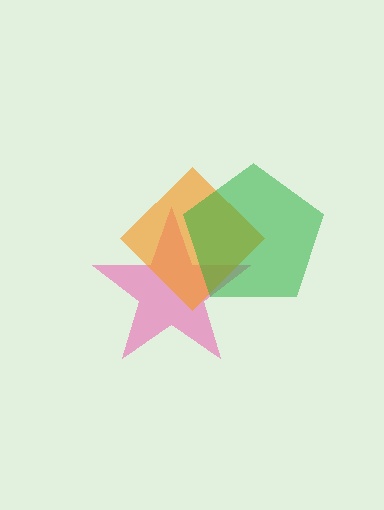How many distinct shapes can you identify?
There are 3 distinct shapes: a pink star, an orange diamond, a green pentagon.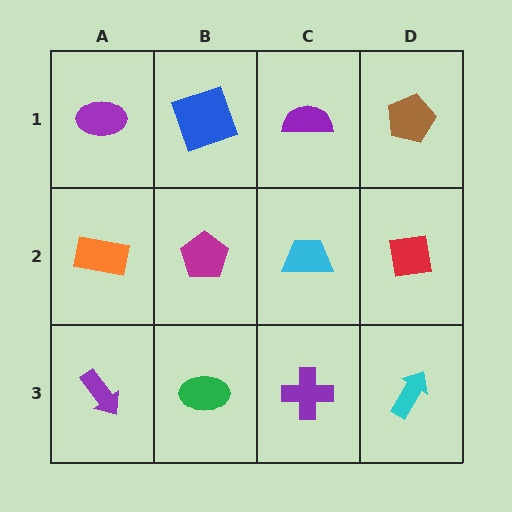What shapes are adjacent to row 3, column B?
A magenta pentagon (row 2, column B), a purple arrow (row 3, column A), a purple cross (row 3, column C).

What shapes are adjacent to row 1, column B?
A magenta pentagon (row 2, column B), a purple ellipse (row 1, column A), a purple semicircle (row 1, column C).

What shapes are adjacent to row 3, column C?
A cyan trapezoid (row 2, column C), a green ellipse (row 3, column B), a cyan arrow (row 3, column D).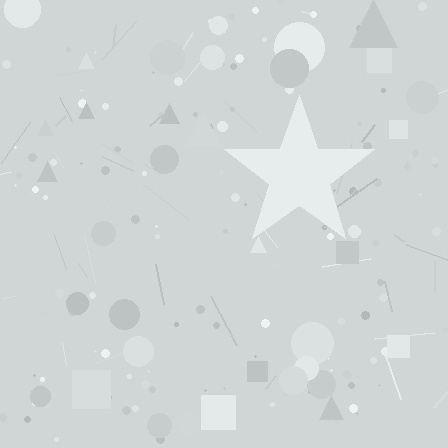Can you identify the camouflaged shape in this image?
The camouflaged shape is a star.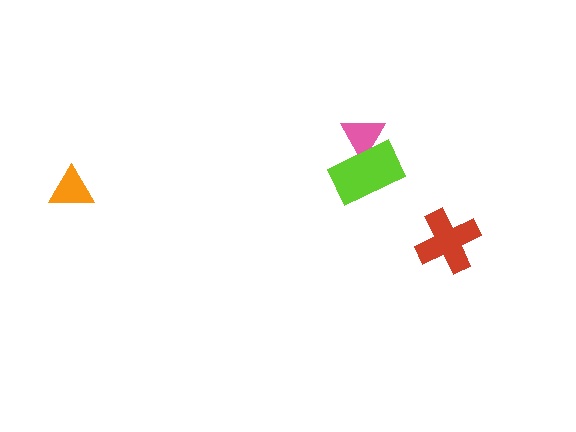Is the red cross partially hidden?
No, no other shape covers it.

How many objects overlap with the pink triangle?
1 object overlaps with the pink triangle.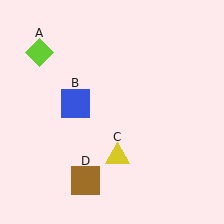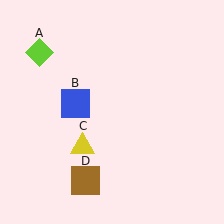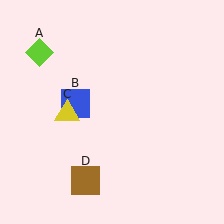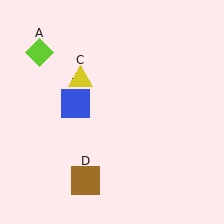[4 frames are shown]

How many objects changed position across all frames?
1 object changed position: yellow triangle (object C).